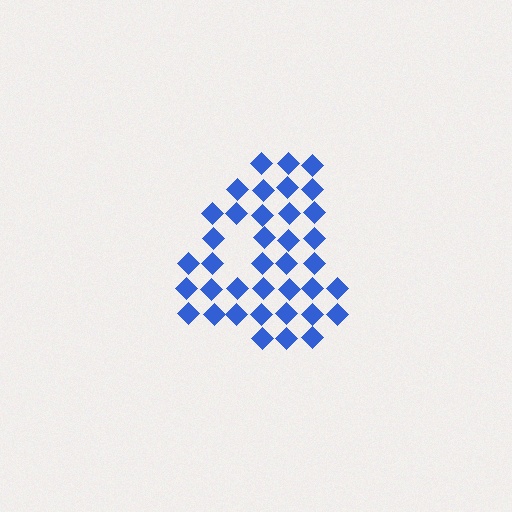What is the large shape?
The large shape is the digit 4.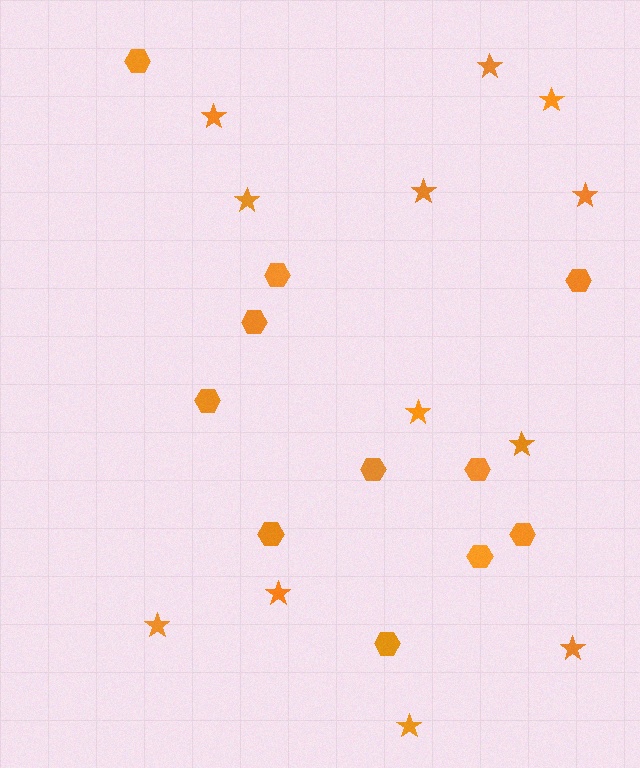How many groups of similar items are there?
There are 2 groups: one group of stars (12) and one group of hexagons (11).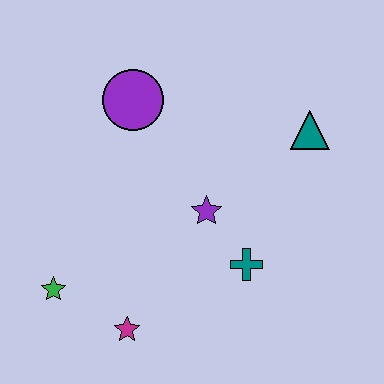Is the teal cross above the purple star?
No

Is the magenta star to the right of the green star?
Yes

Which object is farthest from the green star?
The teal triangle is farthest from the green star.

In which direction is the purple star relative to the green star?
The purple star is to the right of the green star.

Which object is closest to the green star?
The magenta star is closest to the green star.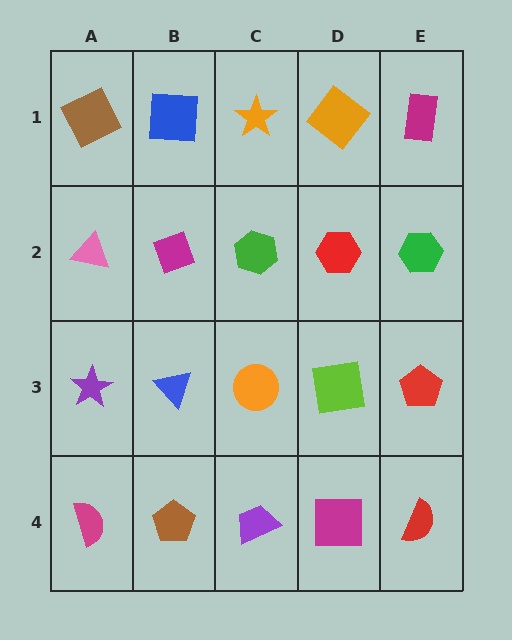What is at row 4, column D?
A magenta square.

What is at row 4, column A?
A magenta semicircle.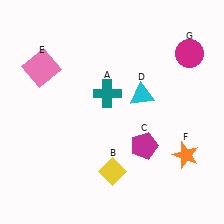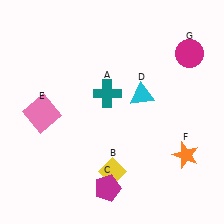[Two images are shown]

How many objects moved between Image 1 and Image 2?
2 objects moved between the two images.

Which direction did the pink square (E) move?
The pink square (E) moved down.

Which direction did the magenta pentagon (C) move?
The magenta pentagon (C) moved down.